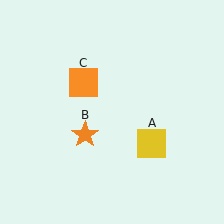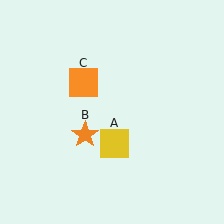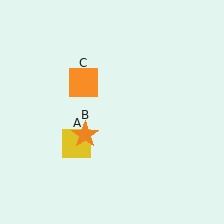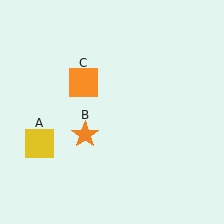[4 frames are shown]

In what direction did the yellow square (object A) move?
The yellow square (object A) moved left.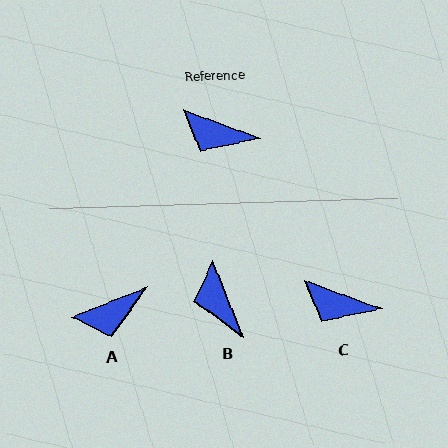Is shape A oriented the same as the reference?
No, it is off by about 42 degrees.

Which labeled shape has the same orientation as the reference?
C.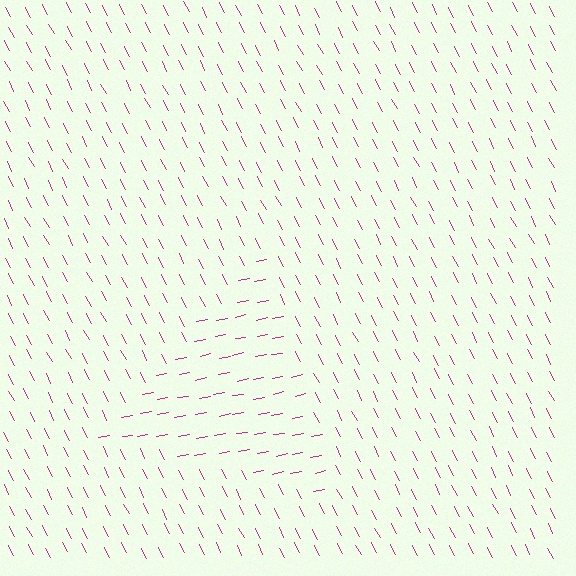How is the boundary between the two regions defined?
The boundary is defined purely by a change in line orientation (approximately 74 degrees difference). All lines are the same color and thickness.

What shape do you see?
I see a triangle.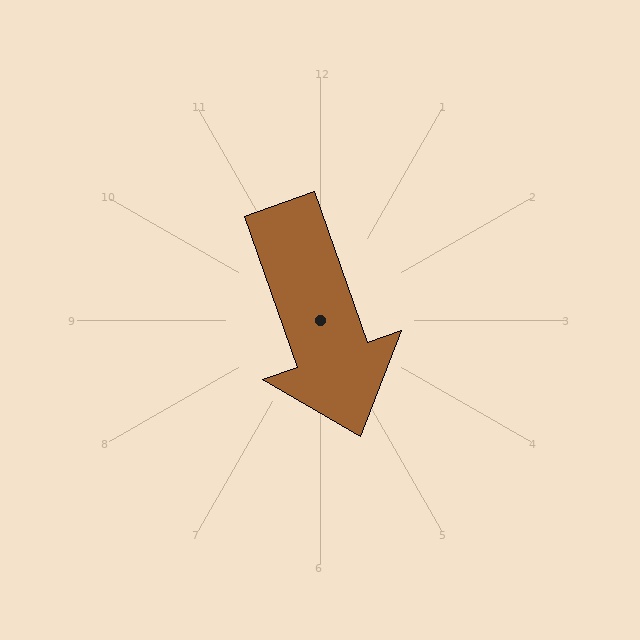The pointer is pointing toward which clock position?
Roughly 5 o'clock.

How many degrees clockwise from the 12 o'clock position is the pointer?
Approximately 161 degrees.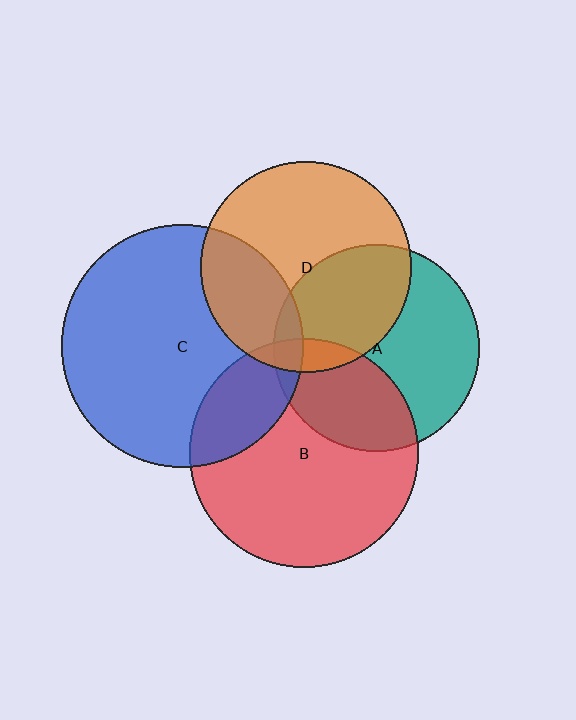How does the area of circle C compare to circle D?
Approximately 1.3 times.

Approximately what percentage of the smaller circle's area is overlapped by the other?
Approximately 20%.